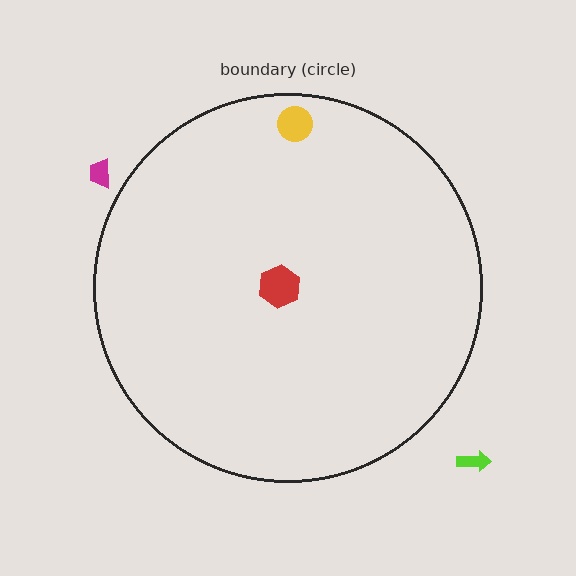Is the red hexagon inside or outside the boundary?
Inside.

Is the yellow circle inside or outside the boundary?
Inside.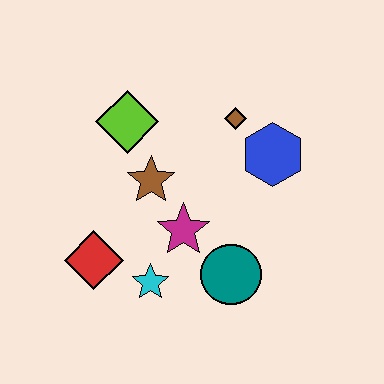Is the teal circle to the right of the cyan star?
Yes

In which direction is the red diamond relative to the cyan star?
The red diamond is to the left of the cyan star.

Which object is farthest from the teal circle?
The lime diamond is farthest from the teal circle.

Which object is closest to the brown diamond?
The blue hexagon is closest to the brown diamond.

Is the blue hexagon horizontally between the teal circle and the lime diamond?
No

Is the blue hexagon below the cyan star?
No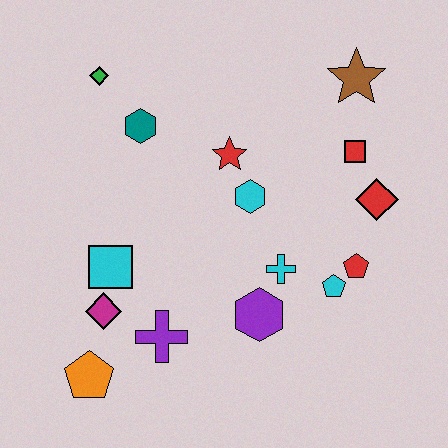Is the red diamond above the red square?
No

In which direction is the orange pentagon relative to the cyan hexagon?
The orange pentagon is below the cyan hexagon.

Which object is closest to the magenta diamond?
The cyan square is closest to the magenta diamond.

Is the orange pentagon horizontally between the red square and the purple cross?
No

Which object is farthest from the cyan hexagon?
The orange pentagon is farthest from the cyan hexagon.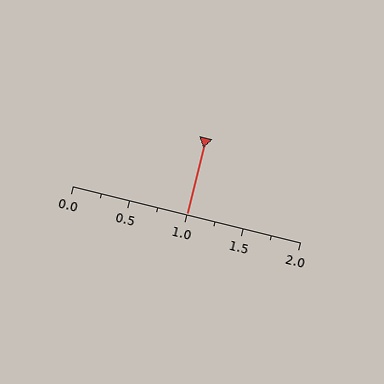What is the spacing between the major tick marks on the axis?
The major ticks are spaced 0.5 apart.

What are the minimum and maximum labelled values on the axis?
The axis runs from 0.0 to 2.0.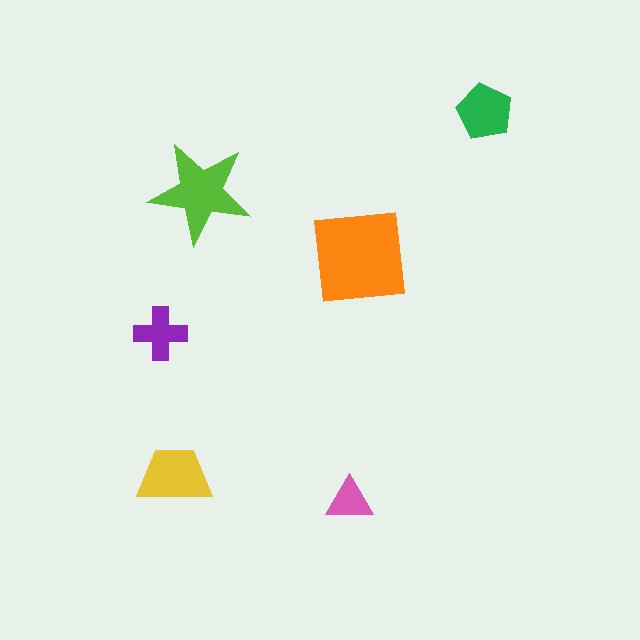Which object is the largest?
The orange square.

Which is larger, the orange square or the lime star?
The orange square.